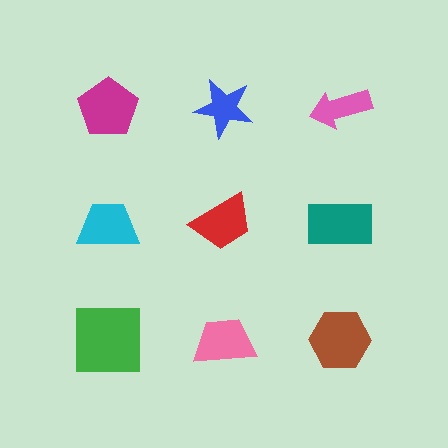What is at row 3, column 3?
A brown hexagon.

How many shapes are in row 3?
3 shapes.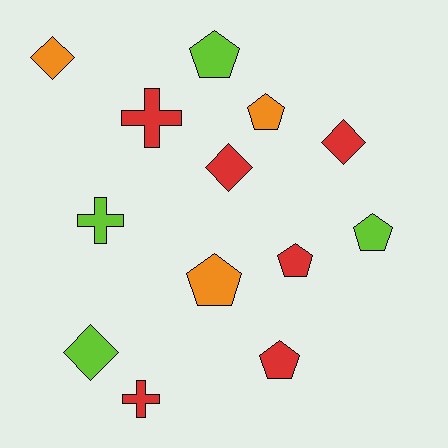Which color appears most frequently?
Red, with 6 objects.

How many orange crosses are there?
There are no orange crosses.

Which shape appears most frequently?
Pentagon, with 6 objects.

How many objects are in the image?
There are 13 objects.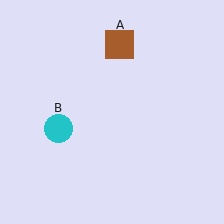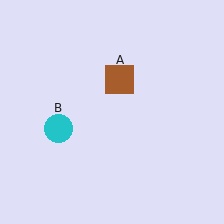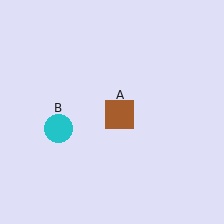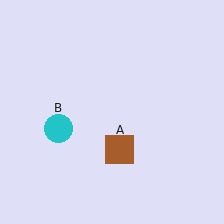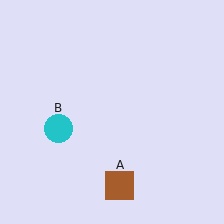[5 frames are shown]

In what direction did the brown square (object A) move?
The brown square (object A) moved down.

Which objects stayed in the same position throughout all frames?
Cyan circle (object B) remained stationary.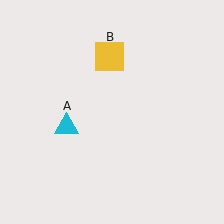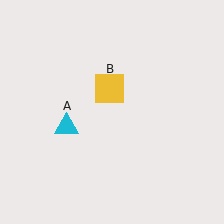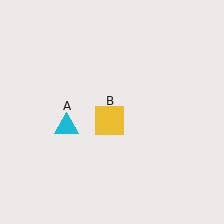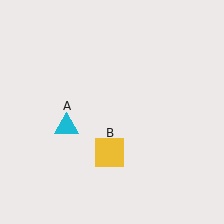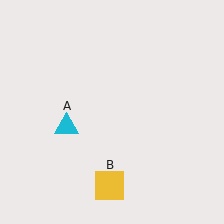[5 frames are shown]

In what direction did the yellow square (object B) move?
The yellow square (object B) moved down.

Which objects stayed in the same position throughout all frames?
Cyan triangle (object A) remained stationary.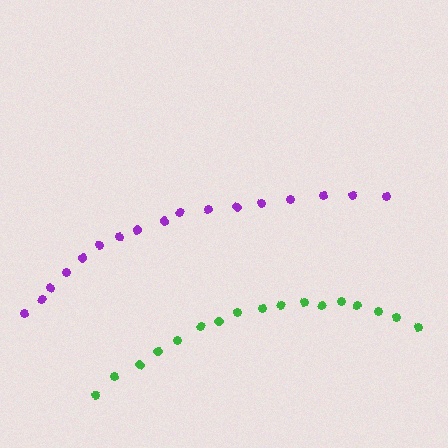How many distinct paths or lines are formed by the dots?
There are 2 distinct paths.